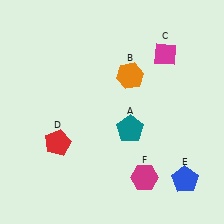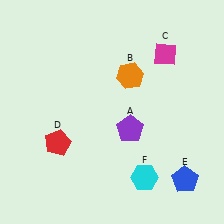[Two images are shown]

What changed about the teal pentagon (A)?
In Image 1, A is teal. In Image 2, it changed to purple.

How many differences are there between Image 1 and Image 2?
There are 2 differences between the two images.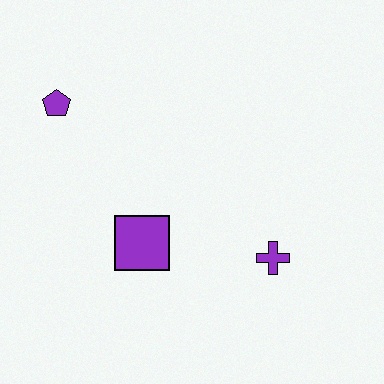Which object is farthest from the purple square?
The purple pentagon is farthest from the purple square.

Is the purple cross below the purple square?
Yes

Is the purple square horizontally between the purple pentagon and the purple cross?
Yes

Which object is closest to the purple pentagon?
The purple square is closest to the purple pentagon.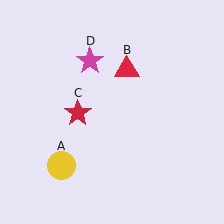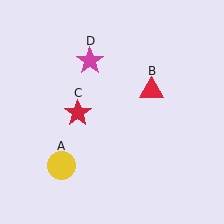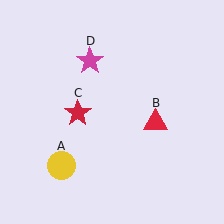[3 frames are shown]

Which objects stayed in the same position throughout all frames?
Yellow circle (object A) and red star (object C) and magenta star (object D) remained stationary.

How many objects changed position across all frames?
1 object changed position: red triangle (object B).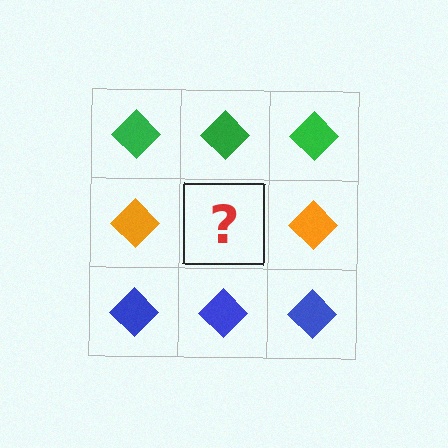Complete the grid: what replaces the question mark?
The question mark should be replaced with an orange diamond.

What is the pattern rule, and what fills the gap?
The rule is that each row has a consistent color. The gap should be filled with an orange diamond.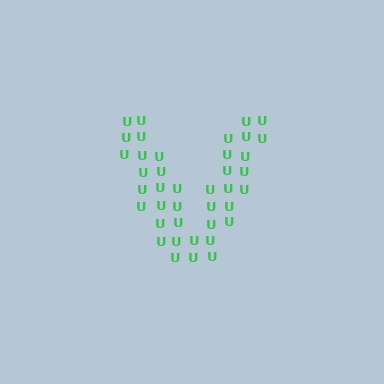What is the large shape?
The large shape is the letter V.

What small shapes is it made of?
It is made of small letter U's.